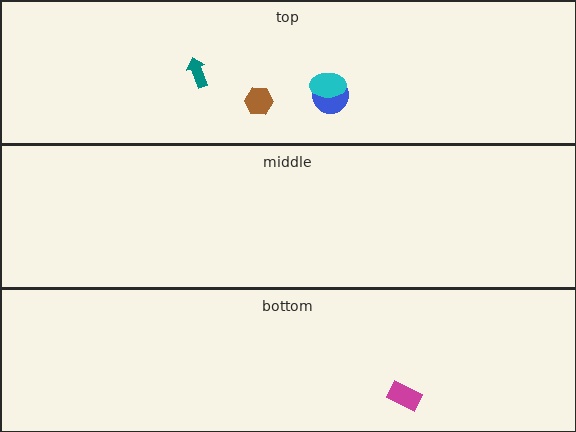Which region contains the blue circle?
The top region.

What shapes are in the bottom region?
The magenta rectangle.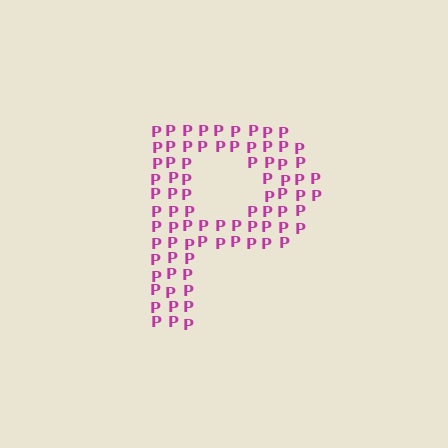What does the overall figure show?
The overall figure shows the letter P.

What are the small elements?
The small elements are letter P's.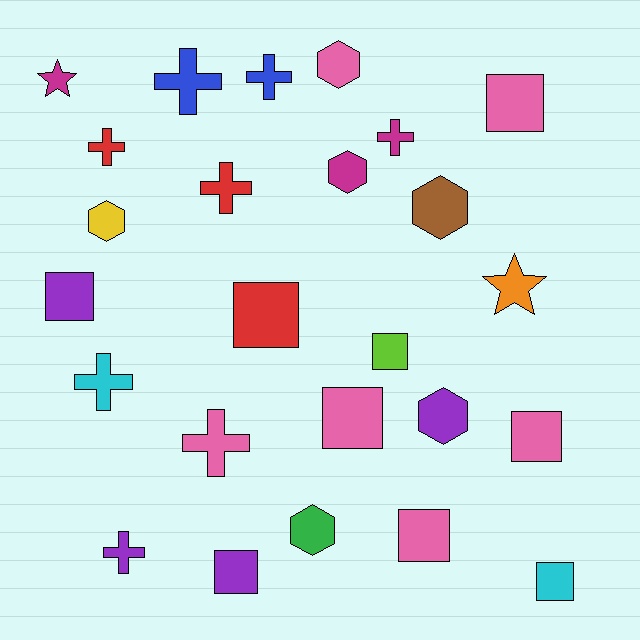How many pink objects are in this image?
There are 6 pink objects.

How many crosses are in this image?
There are 8 crosses.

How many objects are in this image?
There are 25 objects.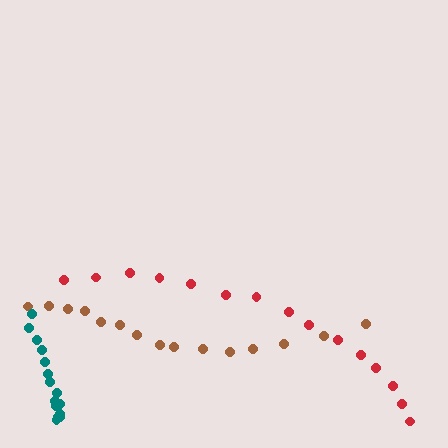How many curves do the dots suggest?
There are 3 distinct paths.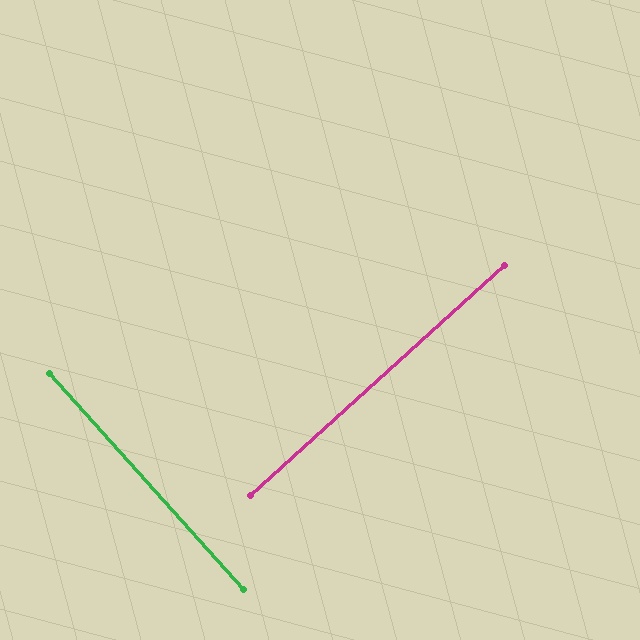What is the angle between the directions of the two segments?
Approximately 90 degrees.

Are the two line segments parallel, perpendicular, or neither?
Perpendicular — they meet at approximately 90°.